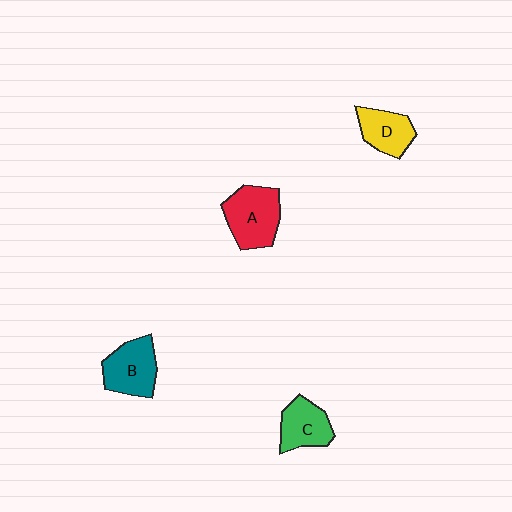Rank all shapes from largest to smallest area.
From largest to smallest: A (red), B (teal), C (green), D (yellow).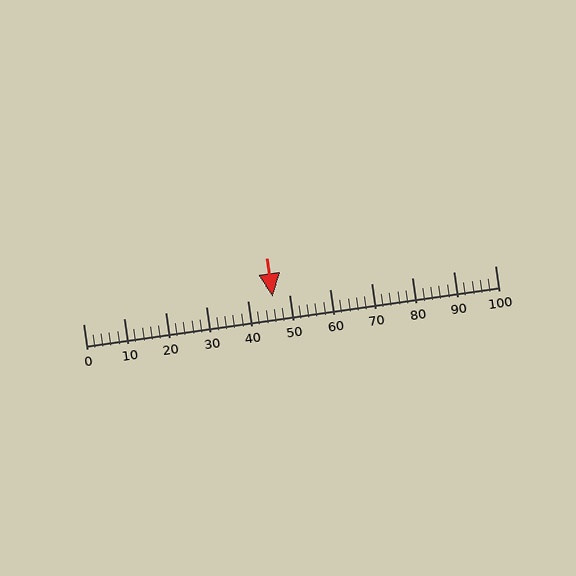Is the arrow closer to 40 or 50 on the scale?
The arrow is closer to 50.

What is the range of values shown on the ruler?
The ruler shows values from 0 to 100.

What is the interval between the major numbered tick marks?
The major tick marks are spaced 10 units apart.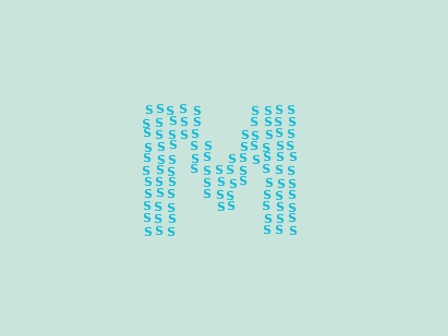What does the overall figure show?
The overall figure shows the letter M.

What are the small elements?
The small elements are letter S's.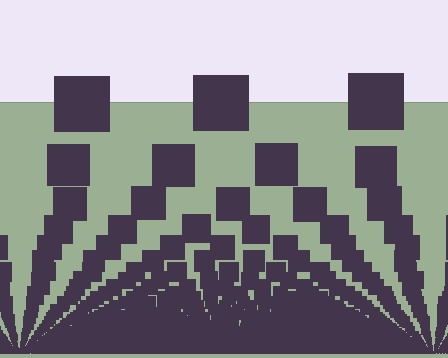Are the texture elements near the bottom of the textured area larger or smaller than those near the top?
Smaller. The gradient is inverted — elements near the bottom are smaller and denser.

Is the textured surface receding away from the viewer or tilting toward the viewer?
The surface appears to tilt toward the viewer. Texture elements get larger and sparser toward the top.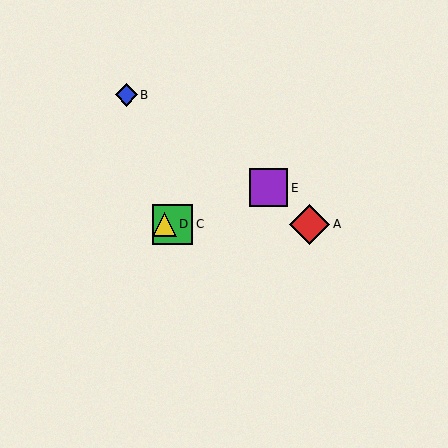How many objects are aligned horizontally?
3 objects (A, C, D) are aligned horizontally.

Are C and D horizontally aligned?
Yes, both are at y≈225.